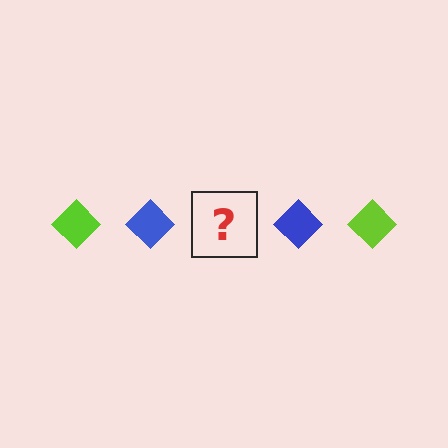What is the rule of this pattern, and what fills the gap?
The rule is that the pattern cycles through lime, blue diamonds. The gap should be filled with a lime diamond.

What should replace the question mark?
The question mark should be replaced with a lime diamond.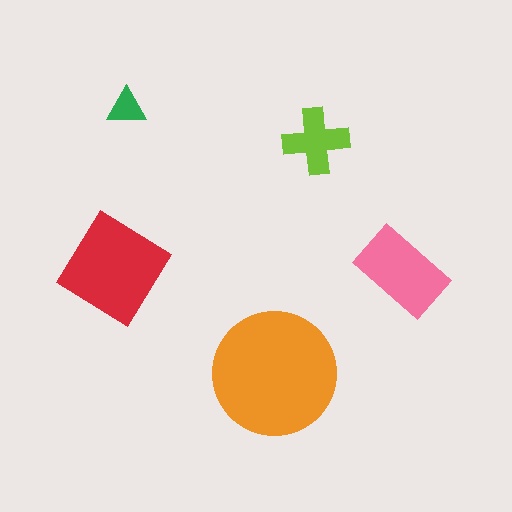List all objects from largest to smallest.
The orange circle, the red diamond, the pink rectangle, the lime cross, the green triangle.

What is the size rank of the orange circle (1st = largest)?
1st.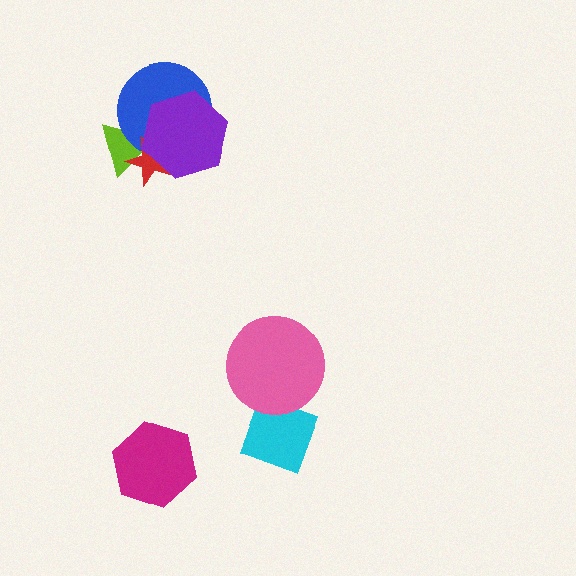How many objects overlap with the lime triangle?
3 objects overlap with the lime triangle.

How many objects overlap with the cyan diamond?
1 object overlaps with the cyan diamond.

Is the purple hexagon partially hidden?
No, no other shape covers it.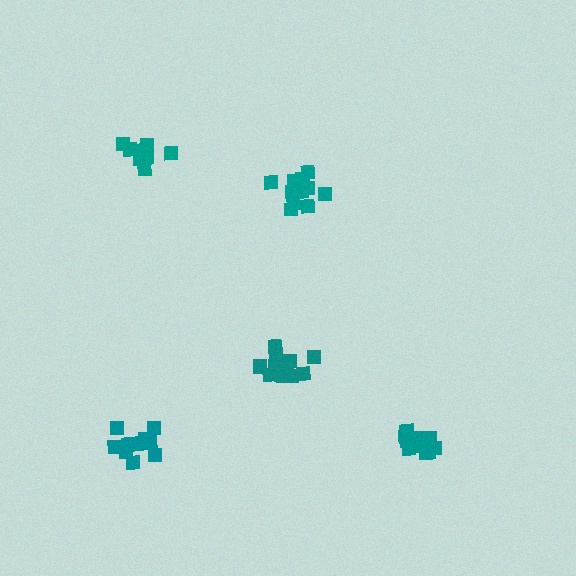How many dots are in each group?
Group 1: 10 dots, Group 2: 14 dots, Group 3: 13 dots, Group 4: 14 dots, Group 5: 13 dots (64 total).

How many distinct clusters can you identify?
There are 5 distinct clusters.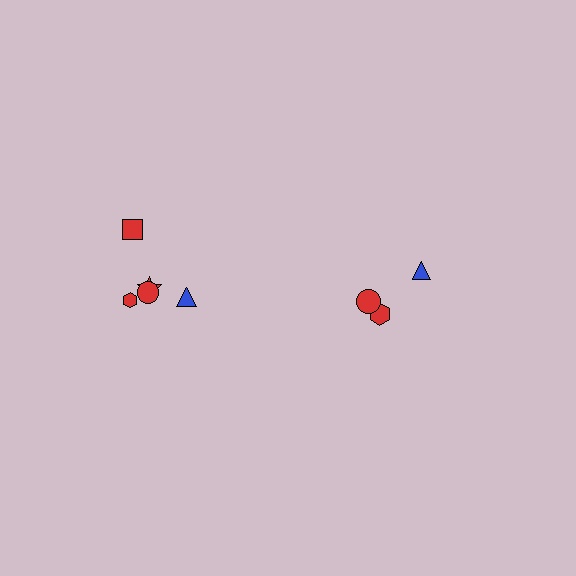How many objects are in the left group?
There are 5 objects.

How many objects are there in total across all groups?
There are 8 objects.